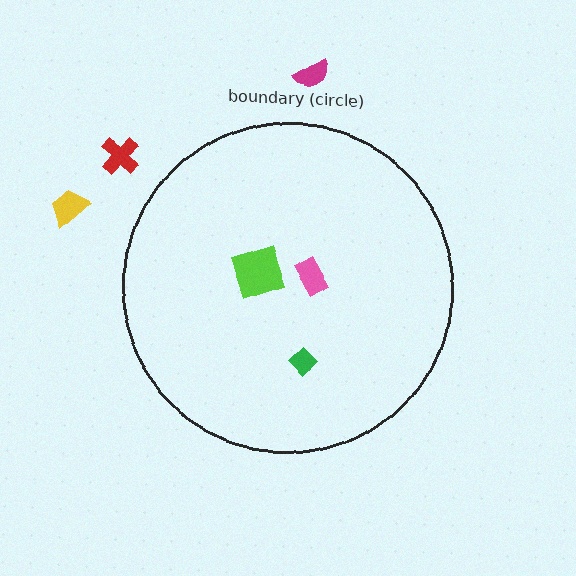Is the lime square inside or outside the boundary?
Inside.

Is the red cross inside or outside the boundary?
Outside.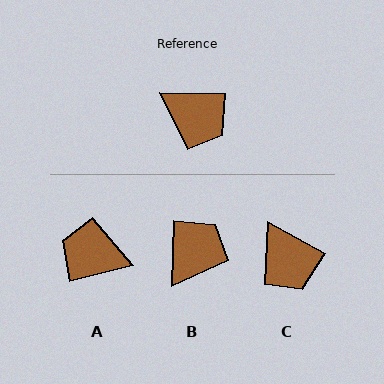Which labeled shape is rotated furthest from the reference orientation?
A, about 165 degrees away.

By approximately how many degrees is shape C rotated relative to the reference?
Approximately 29 degrees clockwise.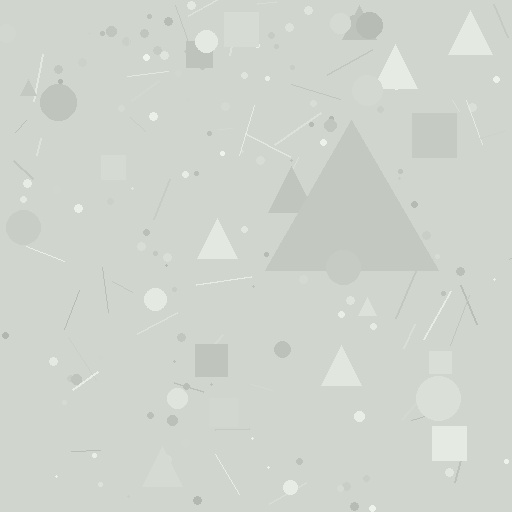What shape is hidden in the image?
A triangle is hidden in the image.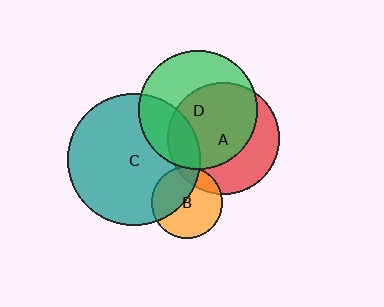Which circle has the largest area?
Circle C (teal).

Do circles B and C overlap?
Yes.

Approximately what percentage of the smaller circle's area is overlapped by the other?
Approximately 40%.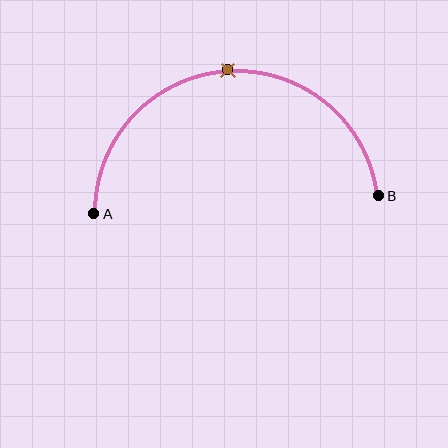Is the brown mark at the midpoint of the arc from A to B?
Yes. The brown mark lies on the arc at equal arc-length from both A and B — it is the arc midpoint.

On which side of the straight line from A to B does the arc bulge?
The arc bulges above the straight line connecting A and B.